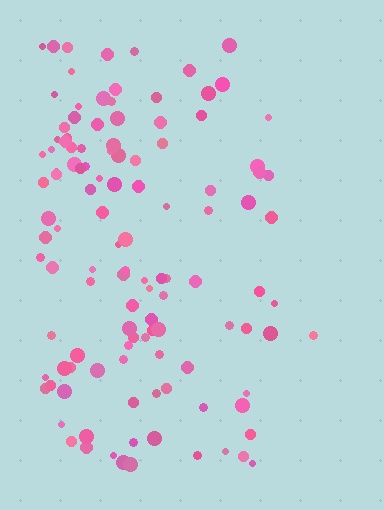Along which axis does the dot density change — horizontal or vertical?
Horizontal.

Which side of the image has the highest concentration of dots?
The left.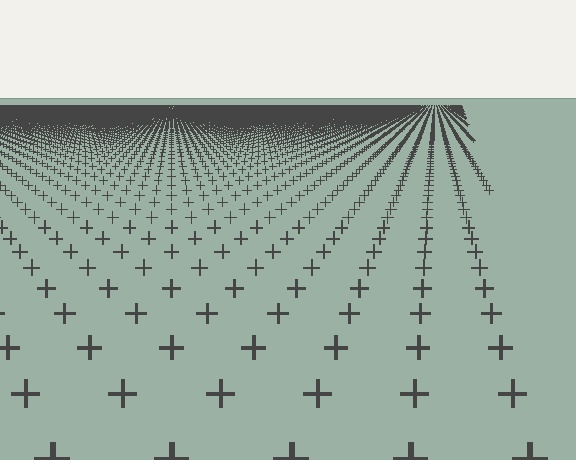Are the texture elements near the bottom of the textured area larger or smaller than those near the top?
Larger. Near the bottom, elements are closer to the viewer and appear at a bigger on-screen size.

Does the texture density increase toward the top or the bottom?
Density increases toward the top.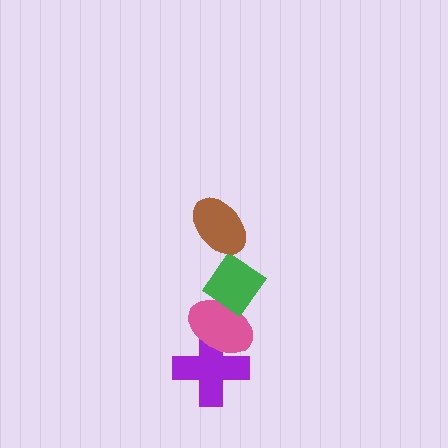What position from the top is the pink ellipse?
The pink ellipse is 3rd from the top.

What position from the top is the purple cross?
The purple cross is 4th from the top.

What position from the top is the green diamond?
The green diamond is 2nd from the top.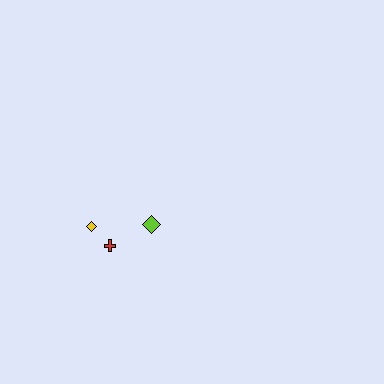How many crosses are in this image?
There is 1 cross.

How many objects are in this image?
There are 3 objects.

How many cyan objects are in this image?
There are no cyan objects.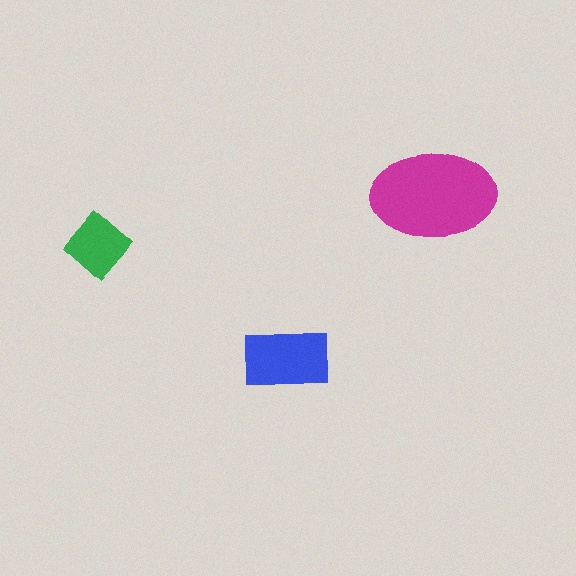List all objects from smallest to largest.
The green diamond, the blue rectangle, the magenta ellipse.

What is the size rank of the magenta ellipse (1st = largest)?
1st.